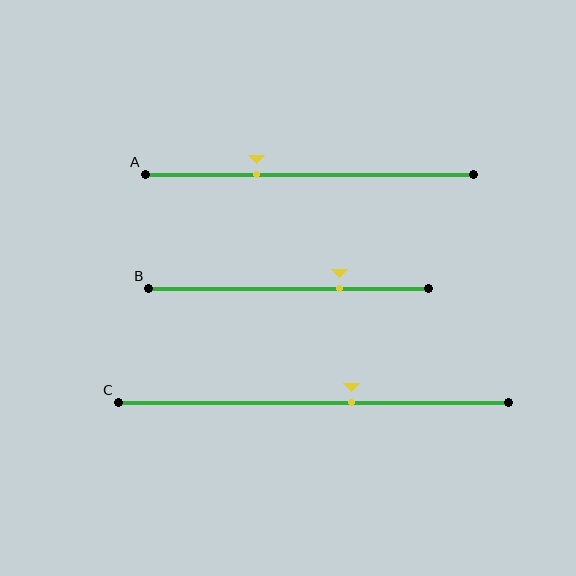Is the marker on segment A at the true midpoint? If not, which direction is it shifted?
No, the marker on segment A is shifted to the left by about 16% of the segment length.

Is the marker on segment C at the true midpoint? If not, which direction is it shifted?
No, the marker on segment C is shifted to the right by about 10% of the segment length.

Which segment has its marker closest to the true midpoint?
Segment C has its marker closest to the true midpoint.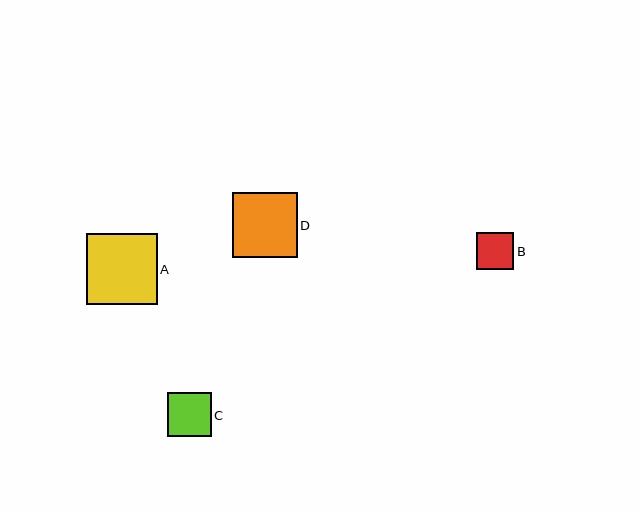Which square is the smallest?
Square B is the smallest with a size of approximately 37 pixels.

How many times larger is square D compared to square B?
Square D is approximately 1.7 times the size of square B.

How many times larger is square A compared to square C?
Square A is approximately 1.6 times the size of square C.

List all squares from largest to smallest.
From largest to smallest: A, D, C, B.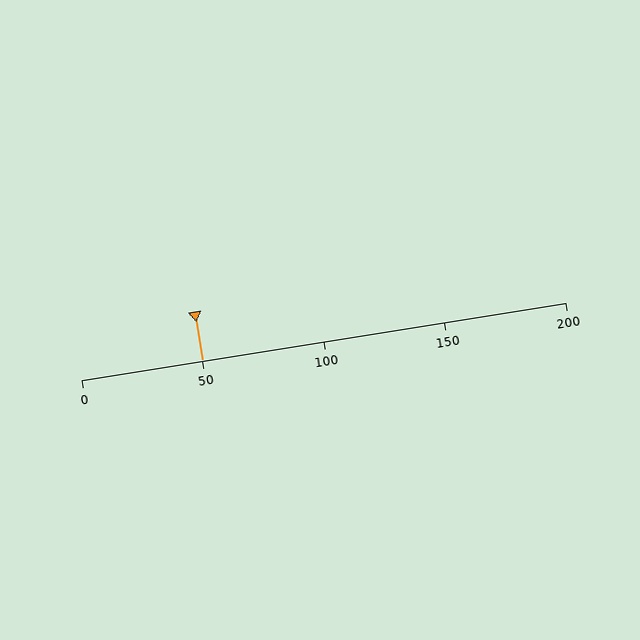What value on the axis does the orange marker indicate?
The marker indicates approximately 50.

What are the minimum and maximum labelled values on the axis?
The axis runs from 0 to 200.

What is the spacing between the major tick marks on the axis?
The major ticks are spaced 50 apart.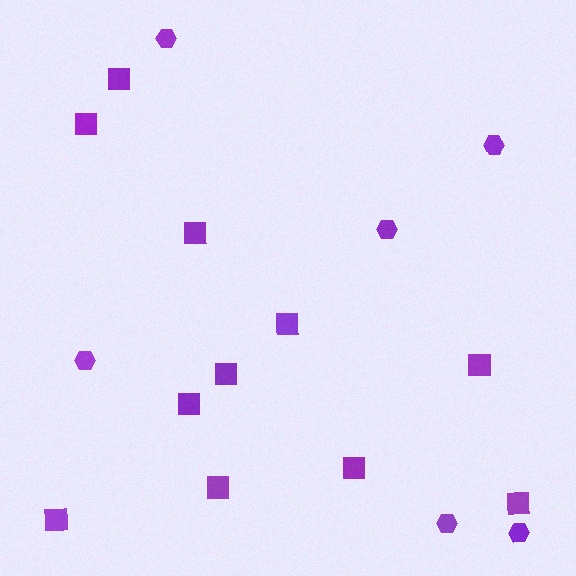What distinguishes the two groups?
There are 2 groups: one group of hexagons (6) and one group of squares (11).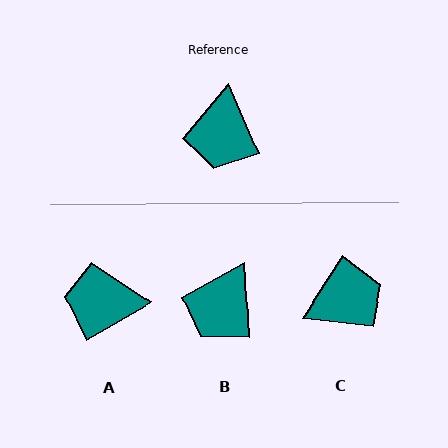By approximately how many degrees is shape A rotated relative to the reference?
Approximately 83 degrees clockwise.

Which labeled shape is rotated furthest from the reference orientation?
C, about 124 degrees away.